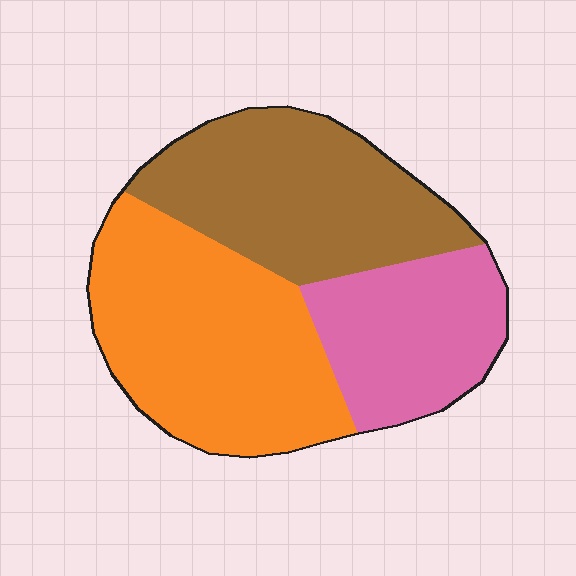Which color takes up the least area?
Pink, at roughly 25%.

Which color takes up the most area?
Orange, at roughly 40%.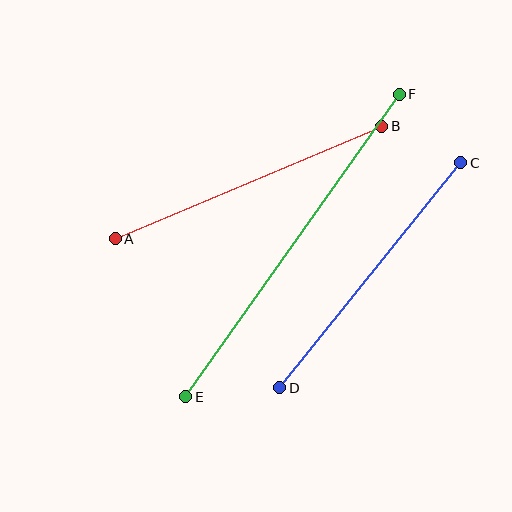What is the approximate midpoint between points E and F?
The midpoint is at approximately (293, 245) pixels.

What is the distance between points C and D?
The distance is approximately 289 pixels.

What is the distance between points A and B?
The distance is approximately 289 pixels.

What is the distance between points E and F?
The distance is approximately 370 pixels.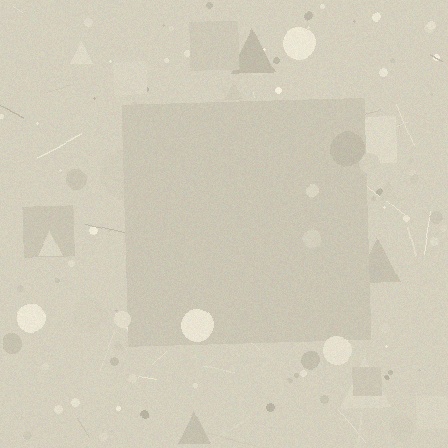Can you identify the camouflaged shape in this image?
The camouflaged shape is a square.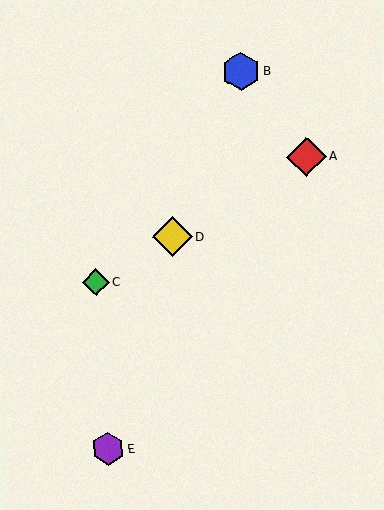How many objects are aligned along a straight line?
3 objects (A, C, D) are aligned along a straight line.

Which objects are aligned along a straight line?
Objects A, C, D are aligned along a straight line.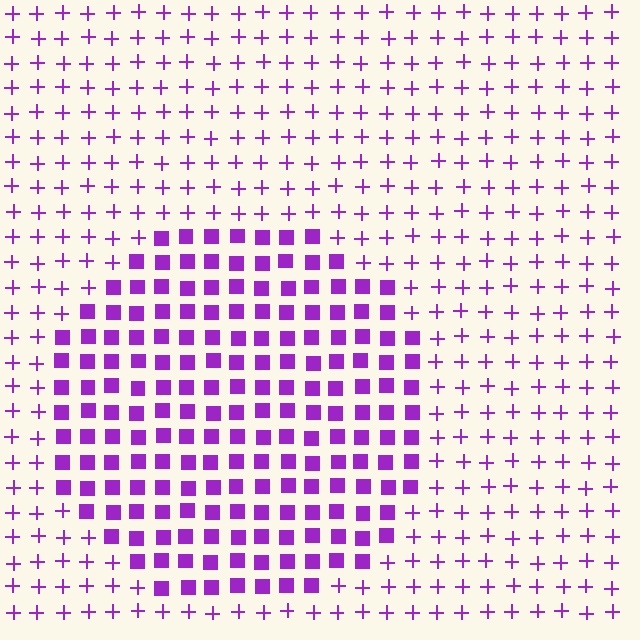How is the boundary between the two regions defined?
The boundary is defined by a change in element shape: squares inside vs. plus signs outside. All elements share the same color and spacing.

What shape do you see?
I see a circle.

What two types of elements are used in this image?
The image uses squares inside the circle region and plus signs outside it.